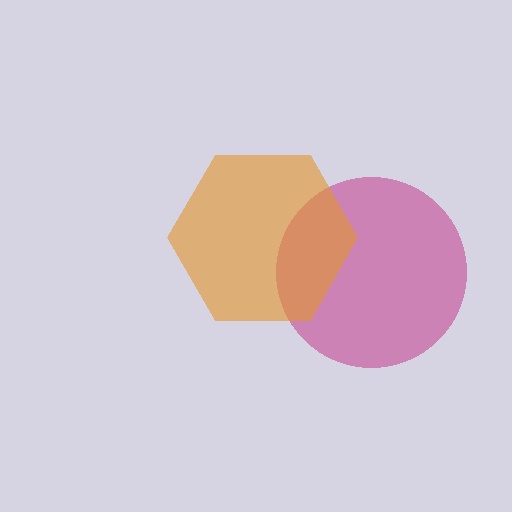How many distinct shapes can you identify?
There are 2 distinct shapes: a magenta circle, an orange hexagon.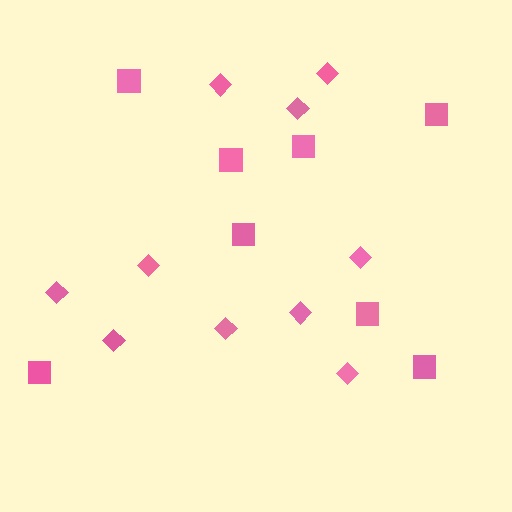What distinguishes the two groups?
There are 2 groups: one group of diamonds (10) and one group of squares (8).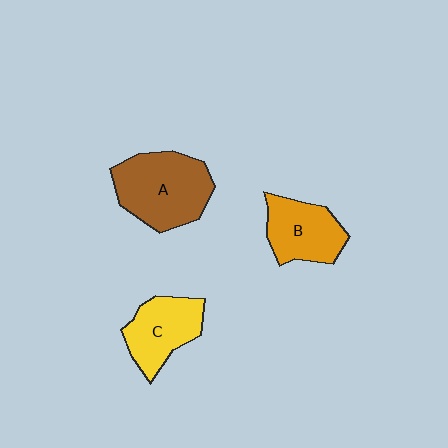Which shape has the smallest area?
Shape B (orange).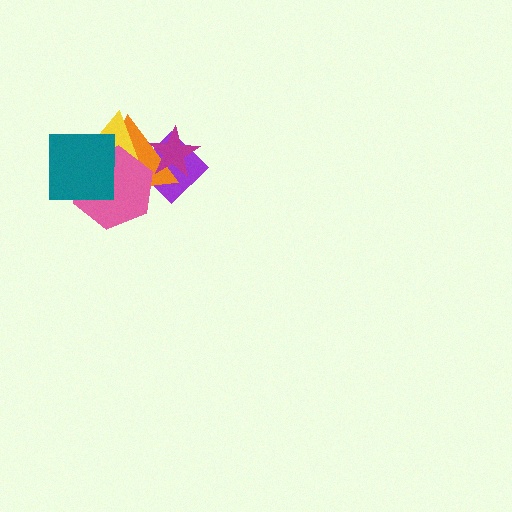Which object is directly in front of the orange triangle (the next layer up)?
The yellow triangle is directly in front of the orange triangle.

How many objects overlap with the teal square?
3 objects overlap with the teal square.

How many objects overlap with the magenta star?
3 objects overlap with the magenta star.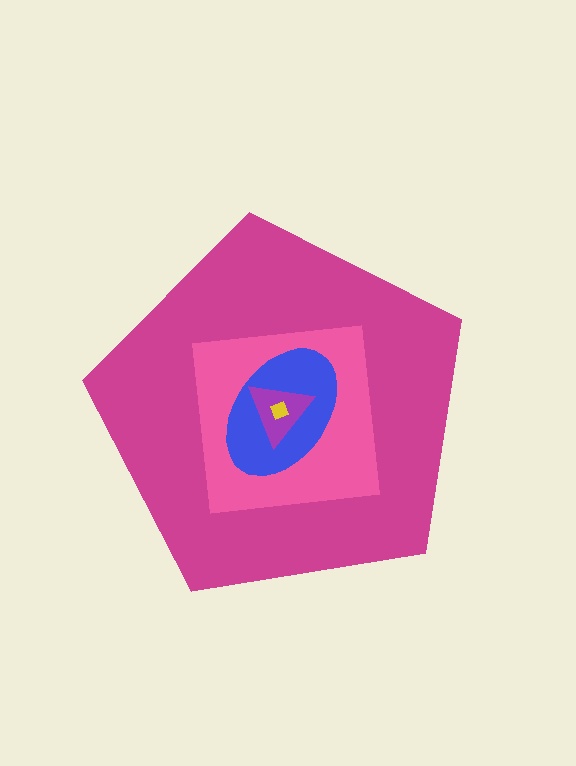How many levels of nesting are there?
5.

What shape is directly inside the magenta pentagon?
The pink square.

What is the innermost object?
The yellow diamond.